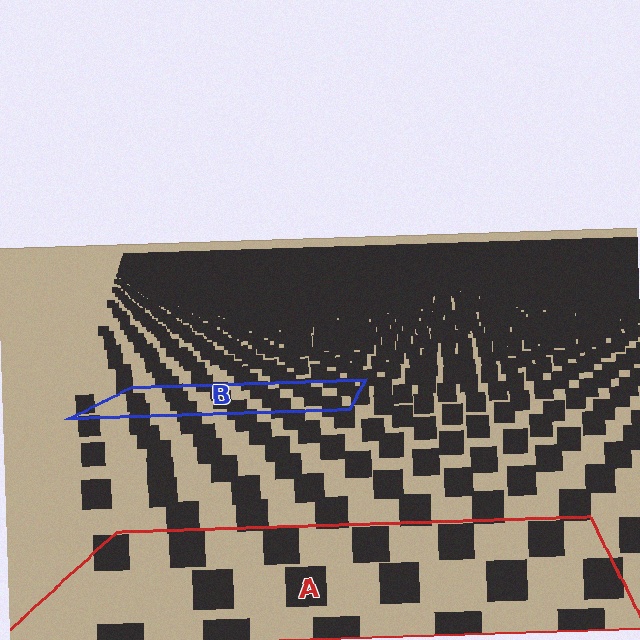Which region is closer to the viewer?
Region A is closer. The texture elements there are larger and more spread out.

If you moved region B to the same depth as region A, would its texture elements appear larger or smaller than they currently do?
They would appear larger. At a closer depth, the same texture elements are projected at a bigger on-screen size.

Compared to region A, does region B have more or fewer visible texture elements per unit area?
Region B has more texture elements per unit area — they are packed more densely because it is farther away.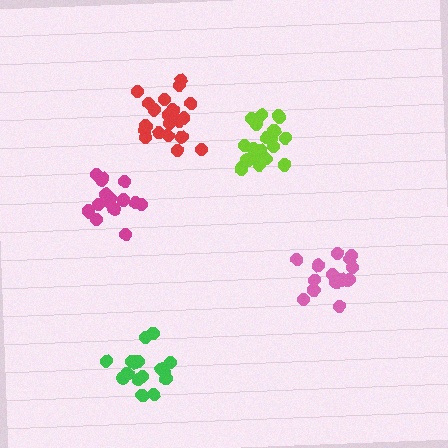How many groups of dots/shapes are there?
There are 5 groups.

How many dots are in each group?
Group 1: 16 dots, Group 2: 15 dots, Group 3: 16 dots, Group 4: 21 dots, Group 5: 21 dots (89 total).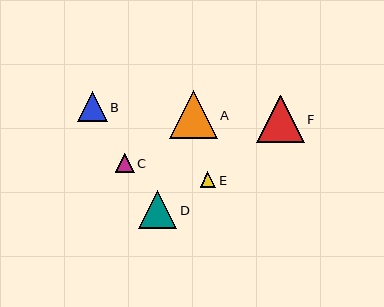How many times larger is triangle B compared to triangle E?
Triangle B is approximately 1.9 times the size of triangle E.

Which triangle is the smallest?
Triangle E is the smallest with a size of approximately 16 pixels.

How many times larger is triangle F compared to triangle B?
Triangle F is approximately 1.6 times the size of triangle B.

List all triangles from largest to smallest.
From largest to smallest: A, F, D, B, C, E.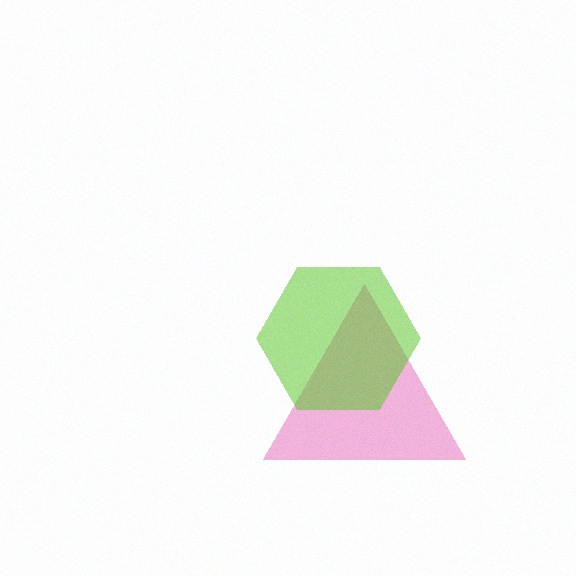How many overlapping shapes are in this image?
There are 2 overlapping shapes in the image.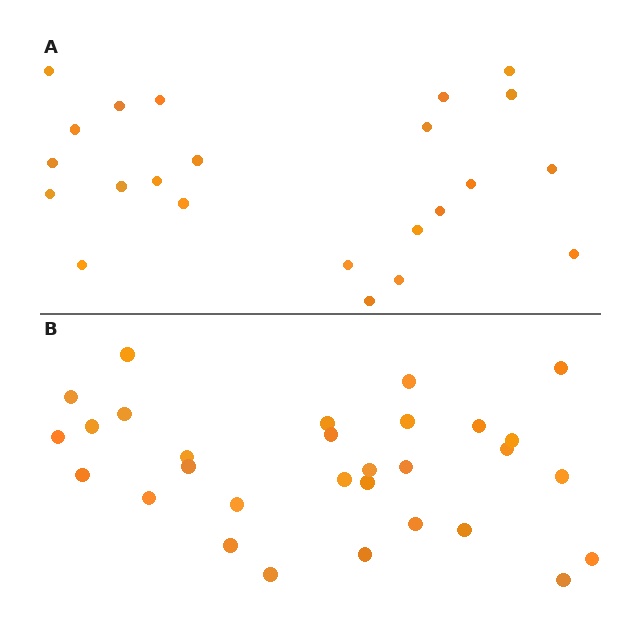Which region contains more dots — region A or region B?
Region B (the bottom region) has more dots.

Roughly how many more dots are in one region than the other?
Region B has roughly 8 or so more dots than region A.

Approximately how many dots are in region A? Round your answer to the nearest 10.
About 20 dots. (The exact count is 23, which rounds to 20.)